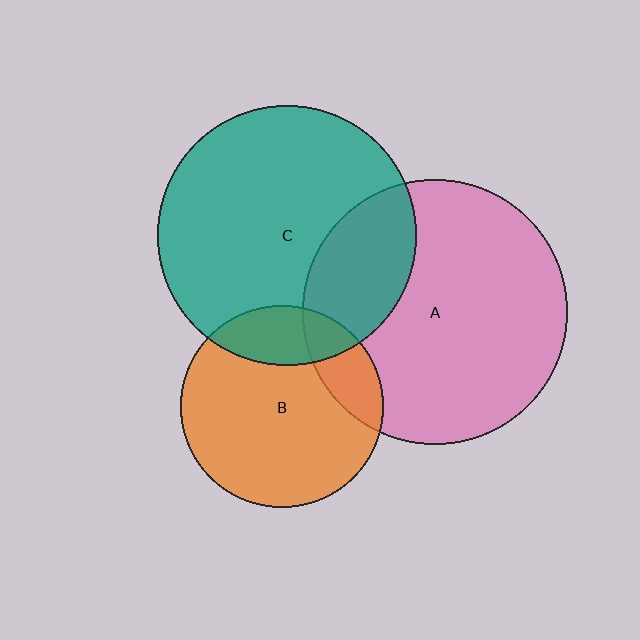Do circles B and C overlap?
Yes.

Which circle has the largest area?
Circle A (pink).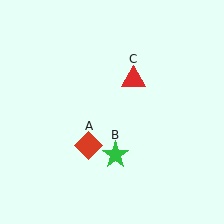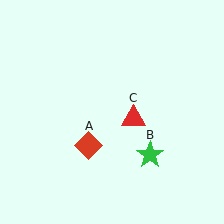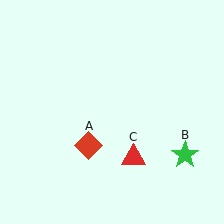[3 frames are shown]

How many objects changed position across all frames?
2 objects changed position: green star (object B), red triangle (object C).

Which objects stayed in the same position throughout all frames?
Red diamond (object A) remained stationary.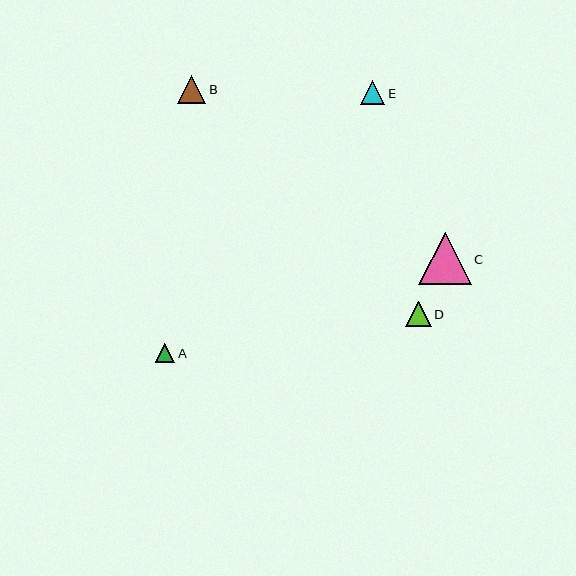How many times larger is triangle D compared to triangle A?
Triangle D is approximately 1.3 times the size of triangle A.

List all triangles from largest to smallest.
From largest to smallest: C, B, D, E, A.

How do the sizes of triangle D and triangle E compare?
Triangle D and triangle E are approximately the same size.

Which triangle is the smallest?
Triangle A is the smallest with a size of approximately 19 pixels.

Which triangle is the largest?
Triangle C is the largest with a size of approximately 53 pixels.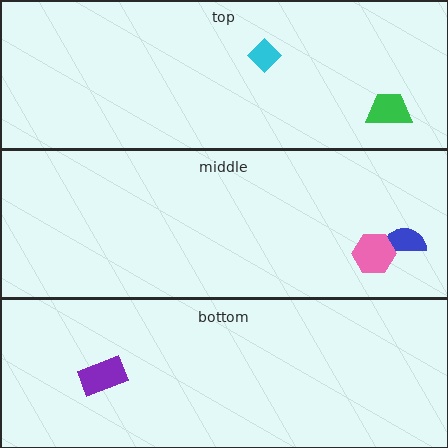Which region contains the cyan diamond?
The top region.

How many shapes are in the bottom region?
1.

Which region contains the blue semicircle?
The middle region.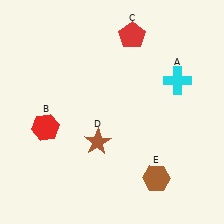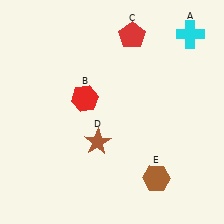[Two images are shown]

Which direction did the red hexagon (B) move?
The red hexagon (B) moved right.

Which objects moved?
The objects that moved are: the cyan cross (A), the red hexagon (B).